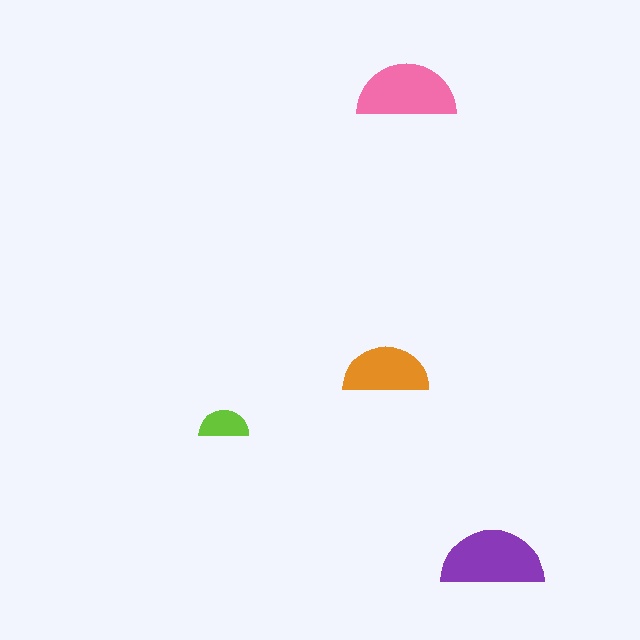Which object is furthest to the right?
The purple semicircle is rightmost.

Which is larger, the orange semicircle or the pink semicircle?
The pink one.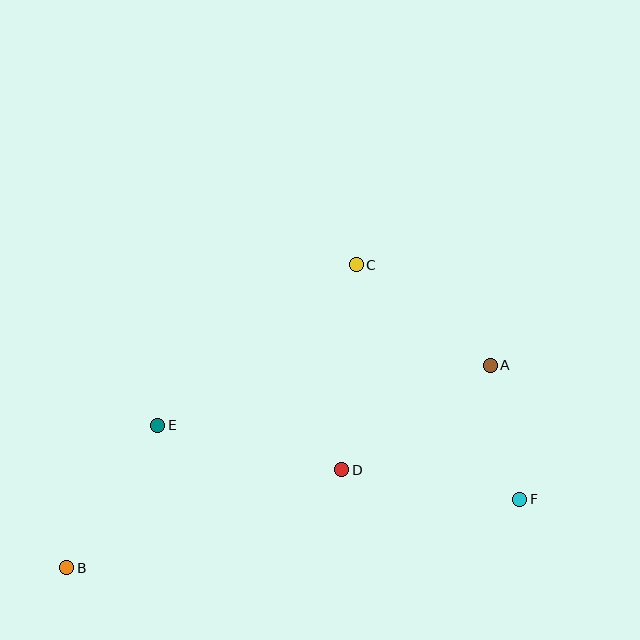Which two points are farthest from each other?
Points A and B are farthest from each other.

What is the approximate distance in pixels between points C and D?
The distance between C and D is approximately 205 pixels.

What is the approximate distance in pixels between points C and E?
The distance between C and E is approximately 255 pixels.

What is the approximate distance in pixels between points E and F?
The distance between E and F is approximately 370 pixels.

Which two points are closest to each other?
Points A and F are closest to each other.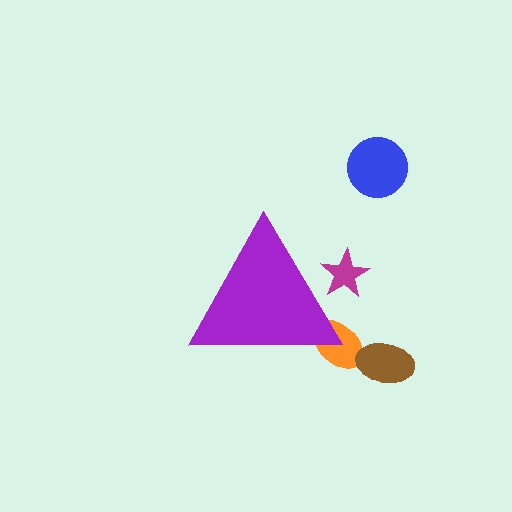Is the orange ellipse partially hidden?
Yes, the orange ellipse is partially hidden behind the purple triangle.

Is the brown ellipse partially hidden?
No, the brown ellipse is fully visible.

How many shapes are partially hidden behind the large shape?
2 shapes are partially hidden.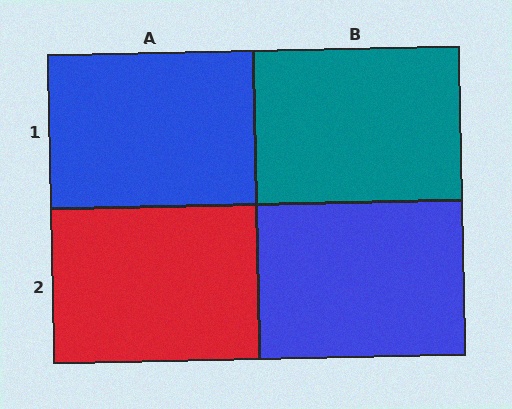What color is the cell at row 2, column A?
Red.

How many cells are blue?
2 cells are blue.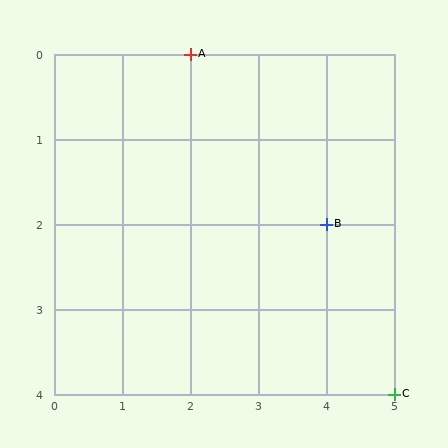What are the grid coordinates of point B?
Point B is at grid coordinates (4, 2).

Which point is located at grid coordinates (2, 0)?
Point A is at (2, 0).